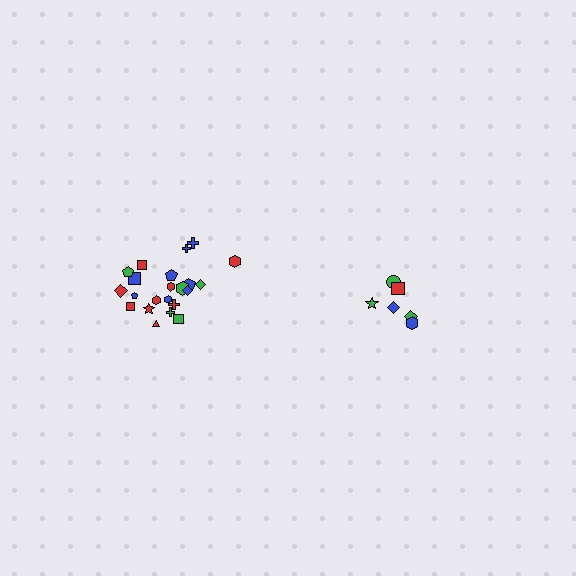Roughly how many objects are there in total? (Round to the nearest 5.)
Roughly 30 objects in total.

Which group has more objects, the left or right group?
The left group.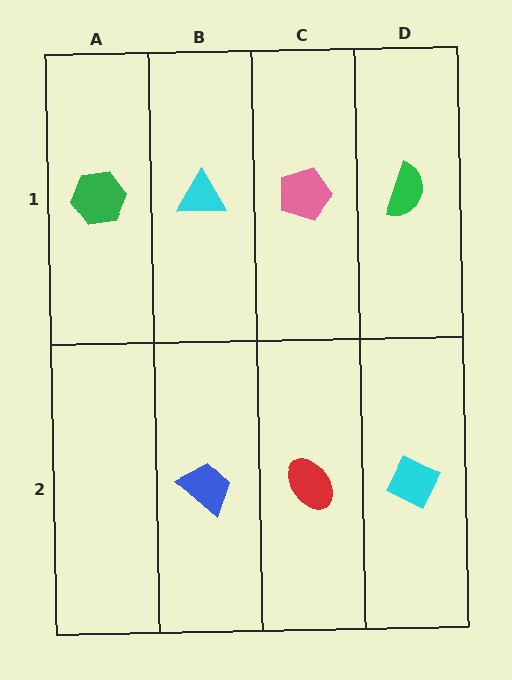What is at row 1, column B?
A cyan triangle.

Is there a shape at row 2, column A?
No, that cell is empty.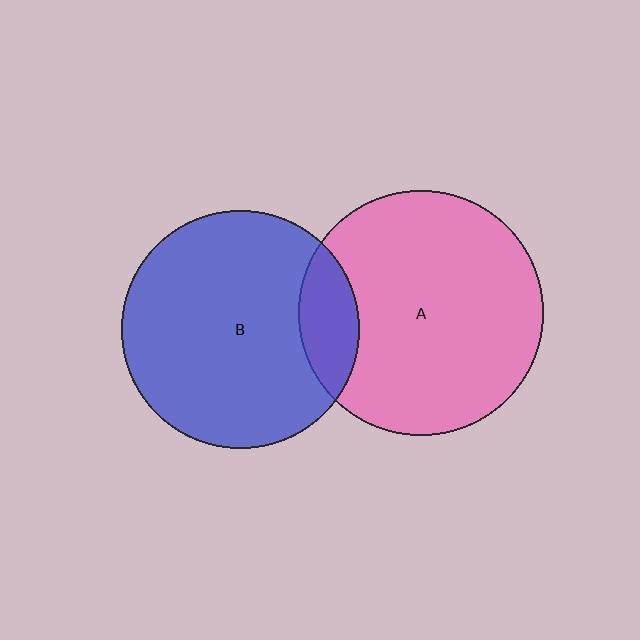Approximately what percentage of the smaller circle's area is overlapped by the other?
Approximately 15%.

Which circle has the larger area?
Circle A (pink).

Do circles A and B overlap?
Yes.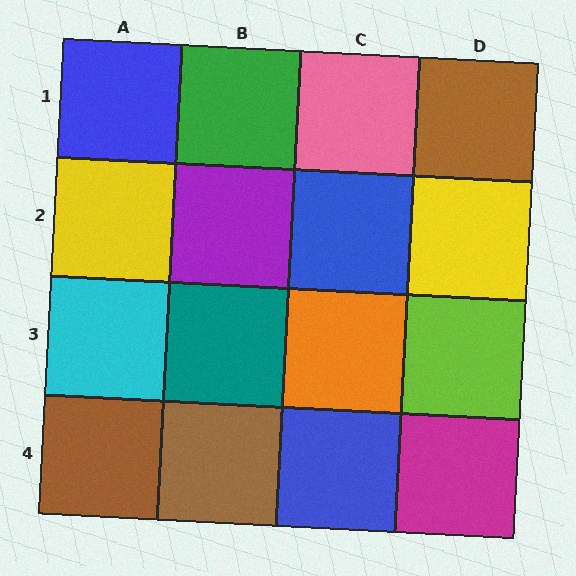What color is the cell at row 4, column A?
Brown.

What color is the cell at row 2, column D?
Yellow.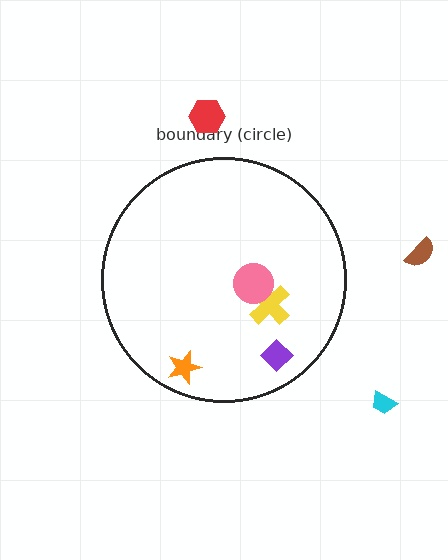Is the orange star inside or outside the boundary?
Inside.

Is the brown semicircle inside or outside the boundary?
Outside.